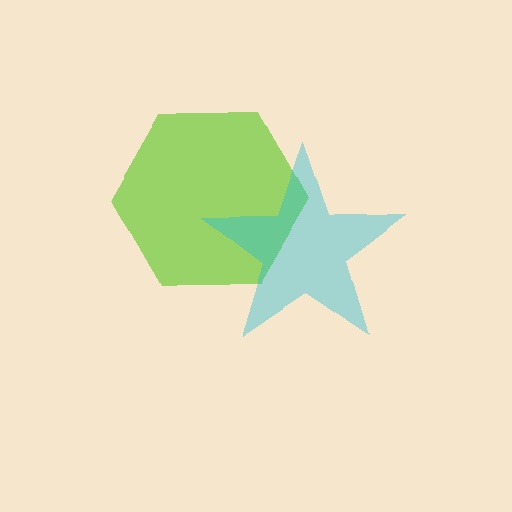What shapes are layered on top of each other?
The layered shapes are: a lime hexagon, a cyan star.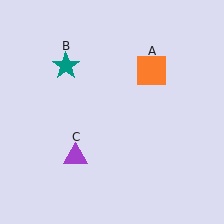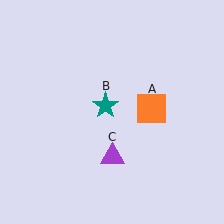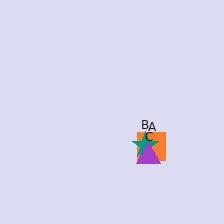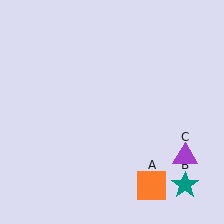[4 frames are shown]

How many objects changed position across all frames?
3 objects changed position: orange square (object A), teal star (object B), purple triangle (object C).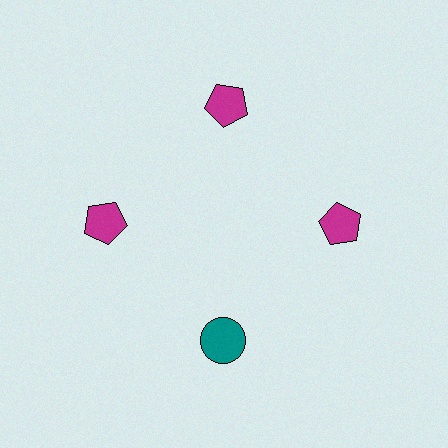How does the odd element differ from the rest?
It differs in both color (teal instead of magenta) and shape (circle instead of pentagon).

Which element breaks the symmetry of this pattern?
The teal circle at roughly the 6 o'clock position breaks the symmetry. All other shapes are magenta pentagons.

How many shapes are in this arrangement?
There are 4 shapes arranged in a ring pattern.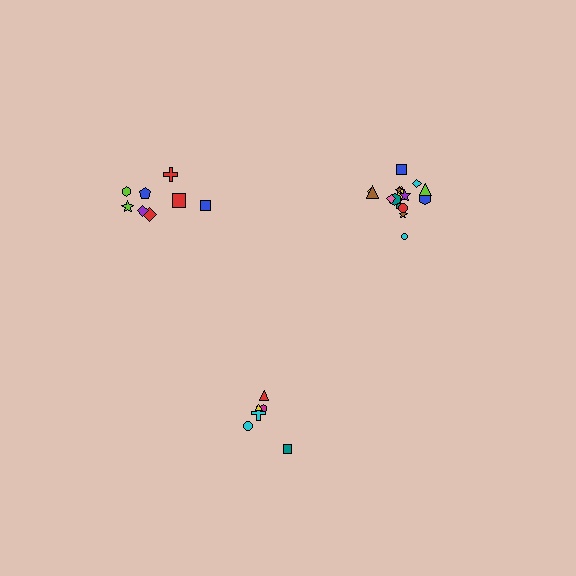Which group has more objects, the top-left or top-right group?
The top-right group.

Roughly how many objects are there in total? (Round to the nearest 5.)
Roughly 30 objects in total.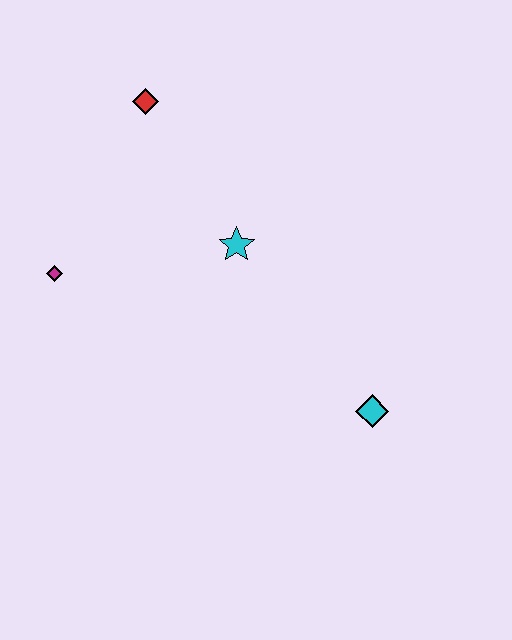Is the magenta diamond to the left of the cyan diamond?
Yes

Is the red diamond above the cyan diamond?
Yes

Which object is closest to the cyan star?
The red diamond is closest to the cyan star.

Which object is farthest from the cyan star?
The cyan diamond is farthest from the cyan star.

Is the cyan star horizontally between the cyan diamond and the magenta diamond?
Yes